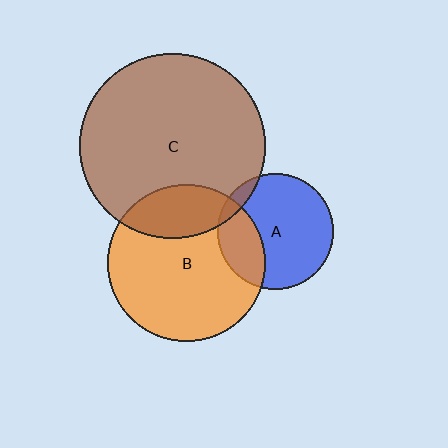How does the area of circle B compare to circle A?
Approximately 1.9 times.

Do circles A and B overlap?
Yes.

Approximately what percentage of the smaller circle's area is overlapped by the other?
Approximately 25%.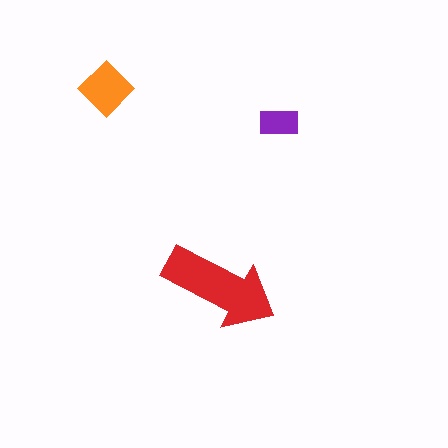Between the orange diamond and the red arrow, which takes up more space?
The red arrow.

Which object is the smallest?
The purple rectangle.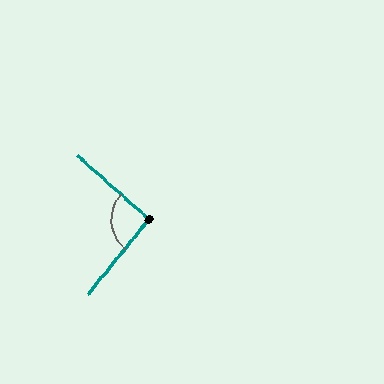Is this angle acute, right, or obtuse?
It is approximately a right angle.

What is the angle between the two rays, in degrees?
Approximately 92 degrees.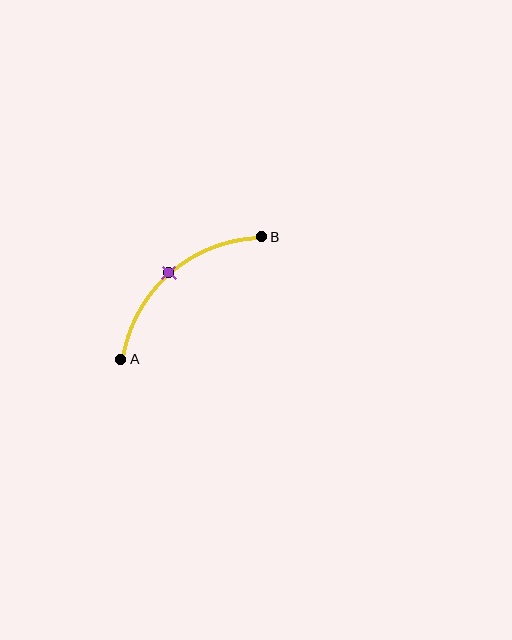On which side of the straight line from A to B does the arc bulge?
The arc bulges above and to the left of the straight line connecting A and B.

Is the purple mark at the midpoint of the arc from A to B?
Yes. The purple mark lies on the arc at equal arc-length from both A and B — it is the arc midpoint.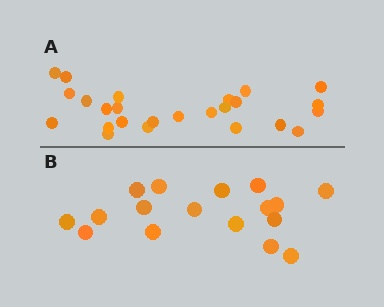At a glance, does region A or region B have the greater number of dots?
Region A (the top region) has more dots.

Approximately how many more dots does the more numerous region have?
Region A has roughly 8 or so more dots than region B.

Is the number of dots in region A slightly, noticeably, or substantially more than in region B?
Region A has substantially more. The ratio is roughly 1.5 to 1.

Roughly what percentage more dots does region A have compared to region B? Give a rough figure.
About 45% more.